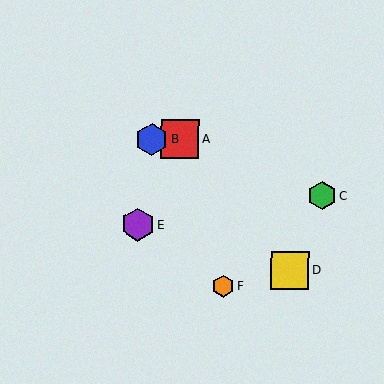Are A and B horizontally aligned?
Yes, both are at y≈139.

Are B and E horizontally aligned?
No, B is at y≈139 and E is at y≈224.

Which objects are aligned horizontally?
Objects A, B are aligned horizontally.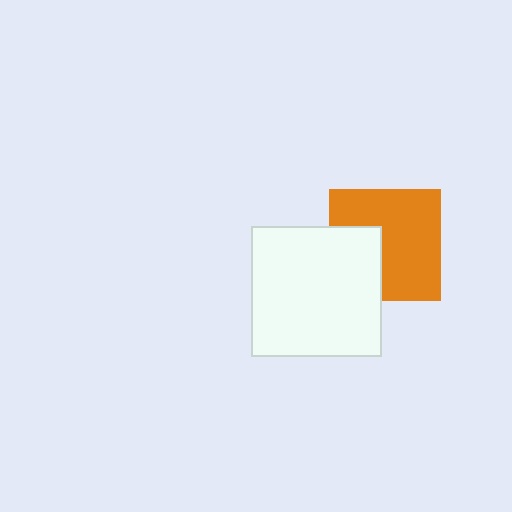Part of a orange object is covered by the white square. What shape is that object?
It is a square.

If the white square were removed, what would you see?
You would see the complete orange square.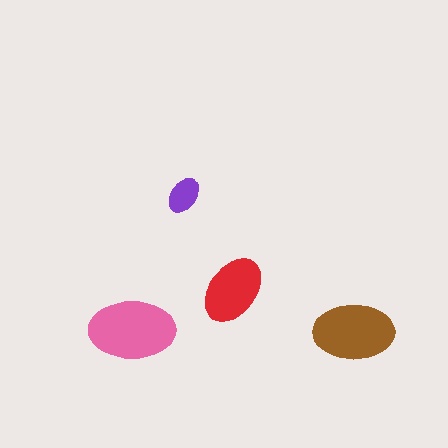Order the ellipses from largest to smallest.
the pink one, the brown one, the red one, the purple one.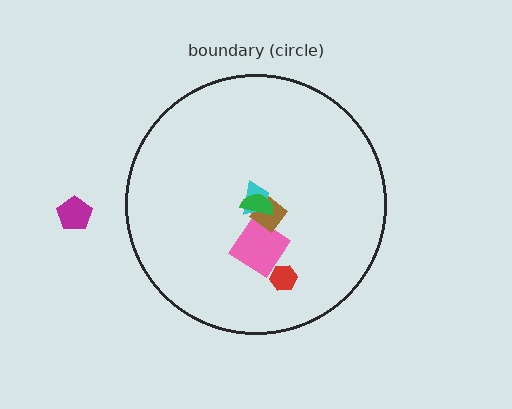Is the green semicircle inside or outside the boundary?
Inside.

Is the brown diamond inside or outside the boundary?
Inside.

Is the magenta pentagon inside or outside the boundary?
Outside.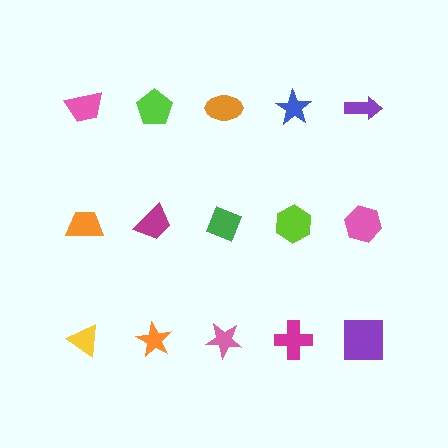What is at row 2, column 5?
A pink hexagon.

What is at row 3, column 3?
A pink star.